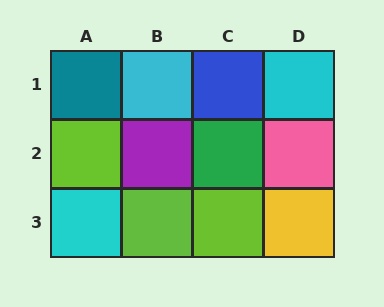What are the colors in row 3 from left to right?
Cyan, lime, lime, yellow.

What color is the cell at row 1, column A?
Teal.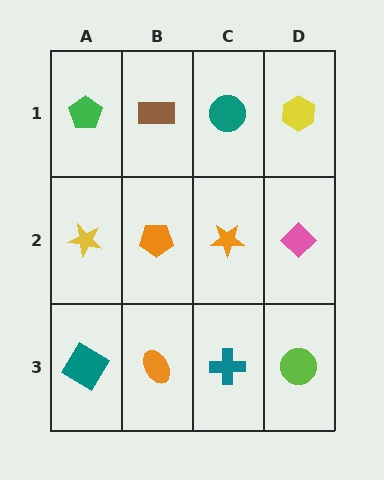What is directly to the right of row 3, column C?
A lime circle.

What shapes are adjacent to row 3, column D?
A pink diamond (row 2, column D), a teal cross (row 3, column C).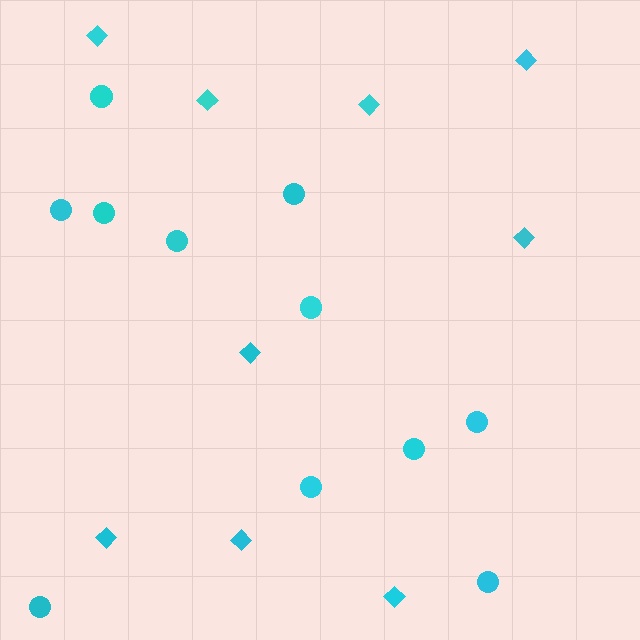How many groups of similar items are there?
There are 2 groups: one group of circles (11) and one group of diamonds (9).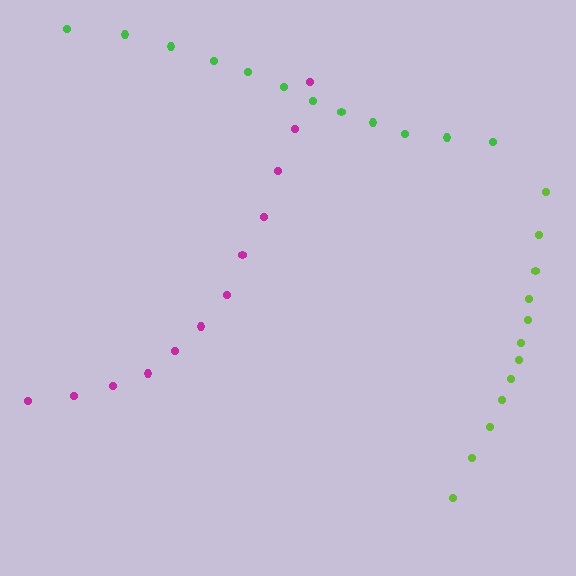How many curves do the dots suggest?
There are 3 distinct paths.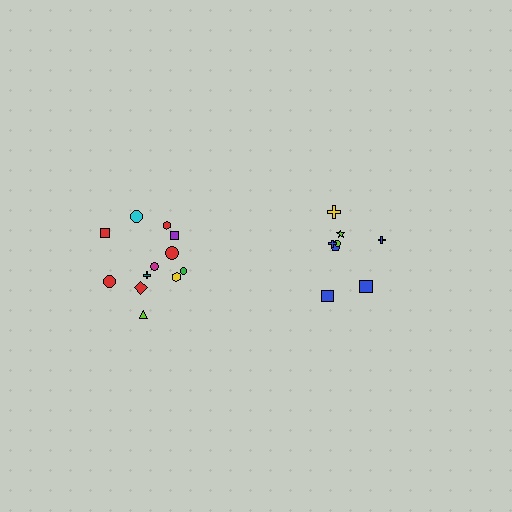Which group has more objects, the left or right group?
The left group.